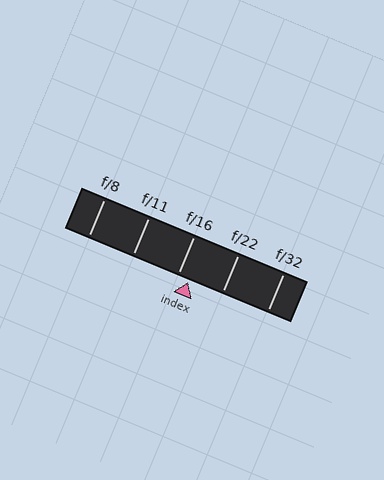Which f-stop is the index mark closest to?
The index mark is closest to f/16.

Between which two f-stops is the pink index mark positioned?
The index mark is between f/16 and f/22.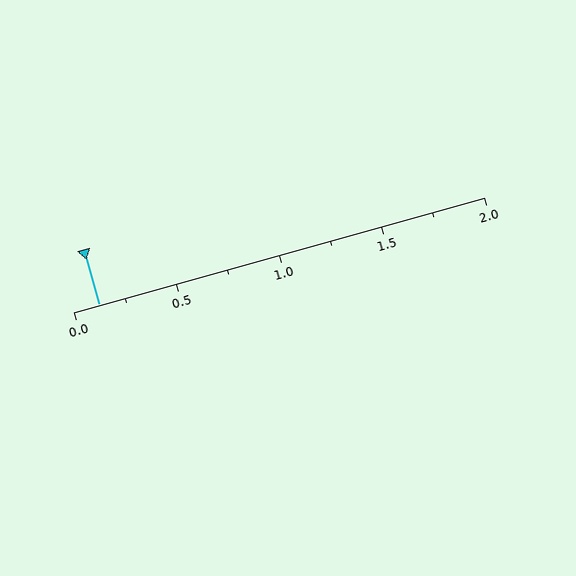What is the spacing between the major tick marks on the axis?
The major ticks are spaced 0.5 apart.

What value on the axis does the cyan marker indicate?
The marker indicates approximately 0.12.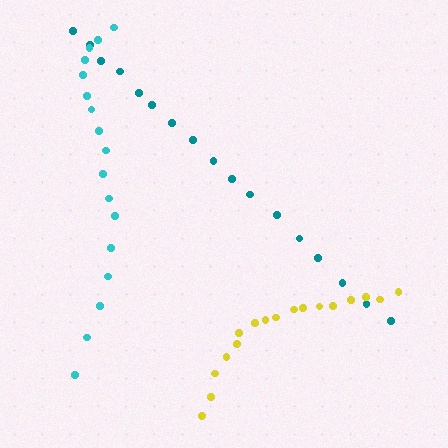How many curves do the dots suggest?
There are 3 distinct paths.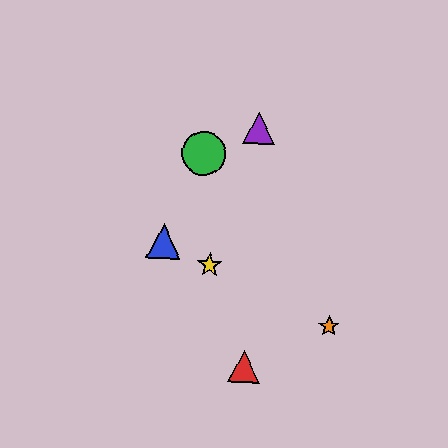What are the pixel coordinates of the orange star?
The orange star is at (329, 326).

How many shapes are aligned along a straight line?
3 shapes (the blue triangle, the yellow star, the orange star) are aligned along a straight line.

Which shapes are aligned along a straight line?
The blue triangle, the yellow star, the orange star are aligned along a straight line.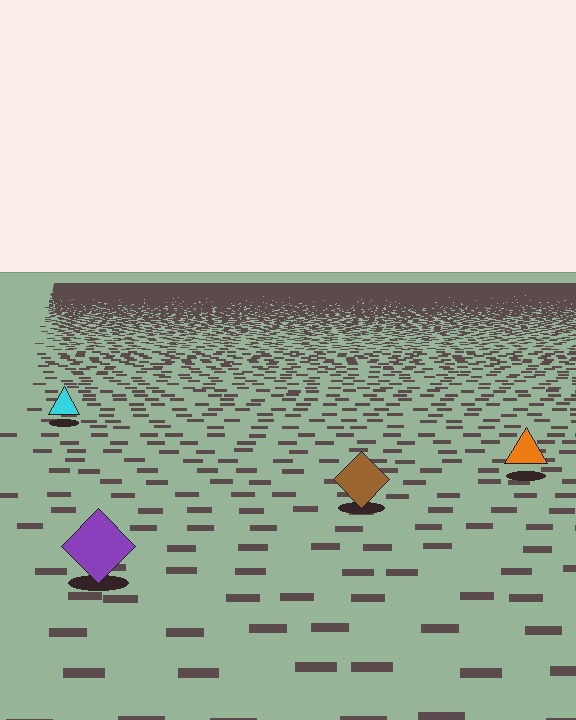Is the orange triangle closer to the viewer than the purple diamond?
No. The purple diamond is closer — you can tell from the texture gradient: the ground texture is coarser near it.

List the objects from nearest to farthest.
From nearest to farthest: the purple diamond, the brown diamond, the orange triangle, the cyan triangle.